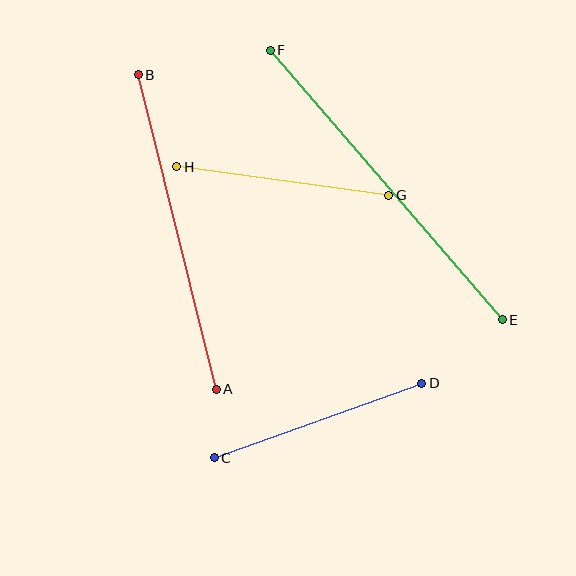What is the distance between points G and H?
The distance is approximately 214 pixels.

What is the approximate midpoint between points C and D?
The midpoint is at approximately (318, 420) pixels.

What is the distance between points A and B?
The distance is approximately 324 pixels.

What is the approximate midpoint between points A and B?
The midpoint is at approximately (177, 232) pixels.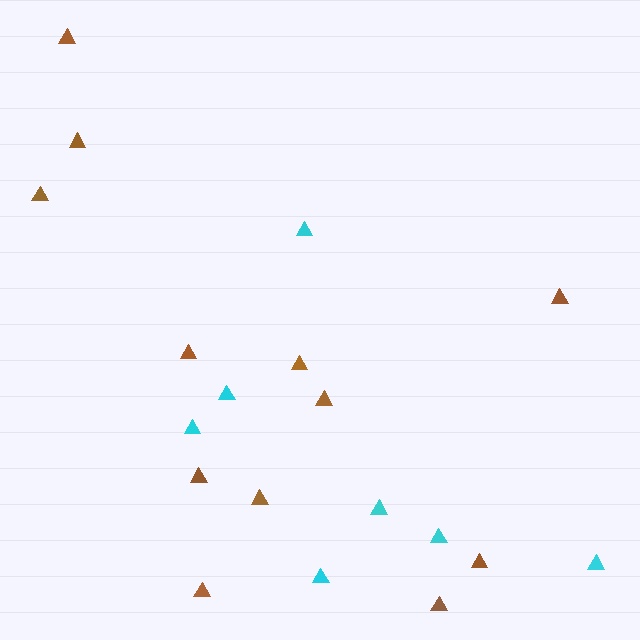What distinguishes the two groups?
There are 2 groups: one group of cyan triangles (7) and one group of brown triangles (12).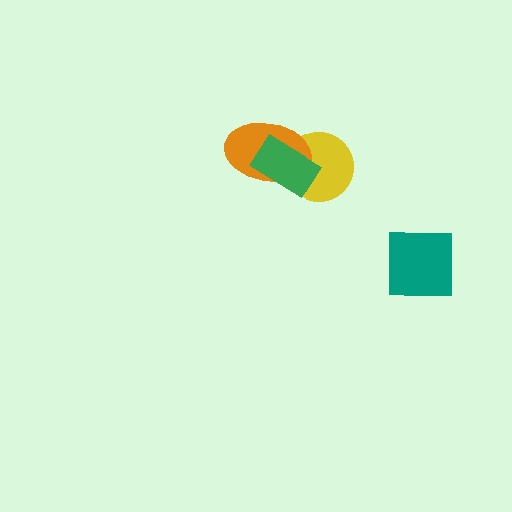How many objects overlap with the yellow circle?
2 objects overlap with the yellow circle.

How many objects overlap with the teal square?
0 objects overlap with the teal square.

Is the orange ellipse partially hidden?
Yes, it is partially covered by another shape.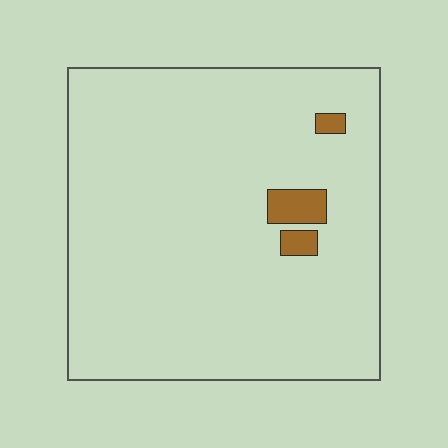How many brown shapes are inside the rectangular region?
3.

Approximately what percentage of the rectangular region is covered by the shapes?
Approximately 5%.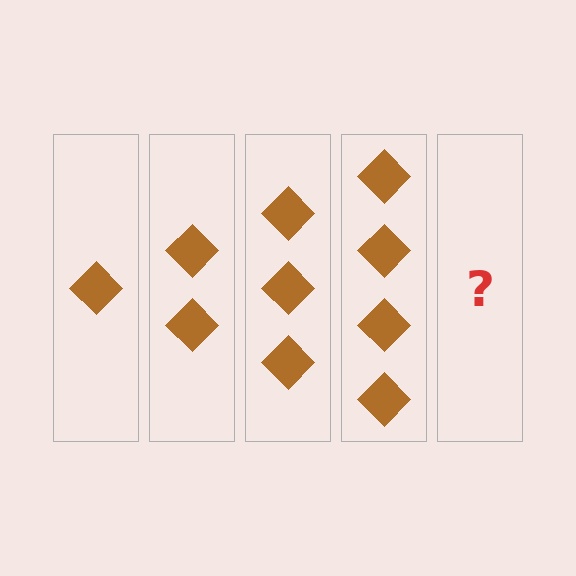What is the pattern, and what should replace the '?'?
The pattern is that each step adds one more diamond. The '?' should be 5 diamonds.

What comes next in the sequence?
The next element should be 5 diamonds.